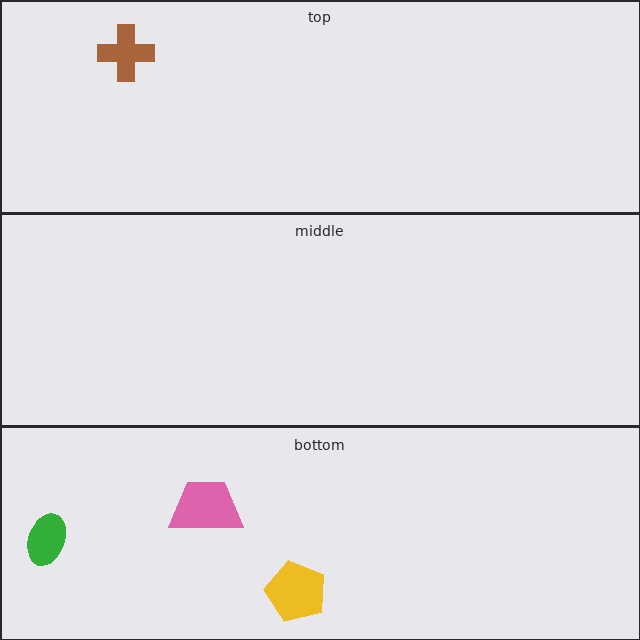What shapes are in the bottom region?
The yellow pentagon, the green ellipse, the pink trapezoid.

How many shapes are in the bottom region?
3.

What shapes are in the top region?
The brown cross.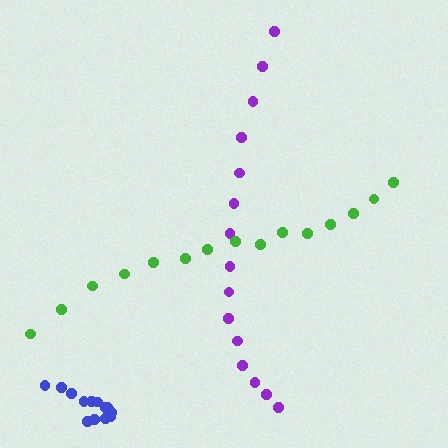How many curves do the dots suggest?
There are 3 distinct paths.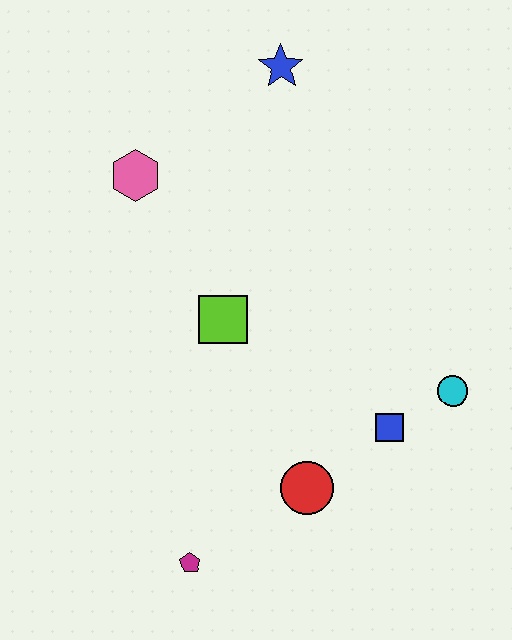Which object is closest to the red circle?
The blue square is closest to the red circle.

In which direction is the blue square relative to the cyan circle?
The blue square is to the left of the cyan circle.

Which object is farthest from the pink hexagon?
The magenta pentagon is farthest from the pink hexagon.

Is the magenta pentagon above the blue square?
No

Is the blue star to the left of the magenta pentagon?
No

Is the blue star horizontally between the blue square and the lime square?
Yes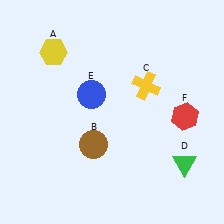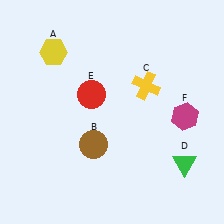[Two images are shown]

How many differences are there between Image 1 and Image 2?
There are 2 differences between the two images.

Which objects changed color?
E changed from blue to red. F changed from red to magenta.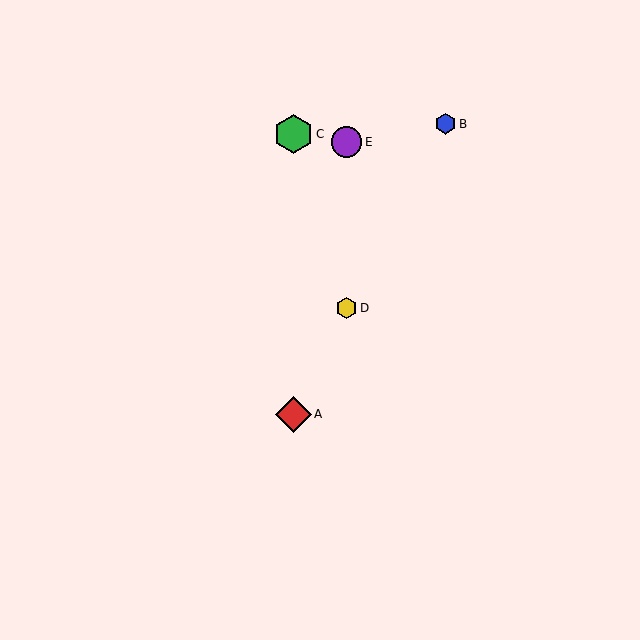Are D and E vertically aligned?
Yes, both are at x≈347.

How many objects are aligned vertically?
2 objects (D, E) are aligned vertically.